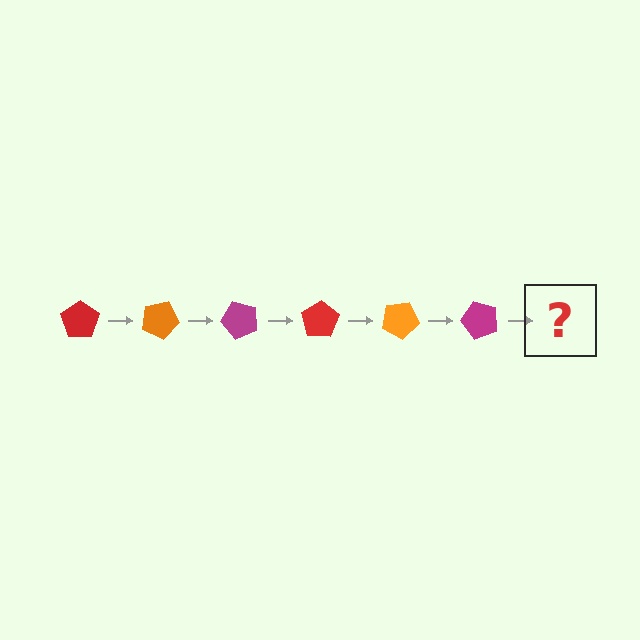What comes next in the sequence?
The next element should be a red pentagon, rotated 150 degrees from the start.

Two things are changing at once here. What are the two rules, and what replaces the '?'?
The two rules are that it rotates 25 degrees each step and the color cycles through red, orange, and magenta. The '?' should be a red pentagon, rotated 150 degrees from the start.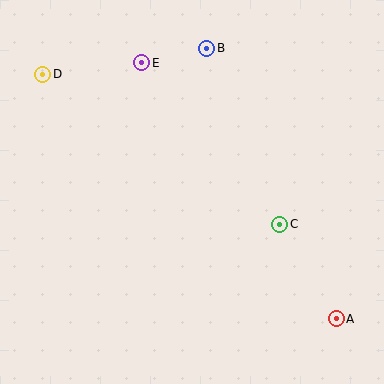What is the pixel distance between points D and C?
The distance between D and C is 280 pixels.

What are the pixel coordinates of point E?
Point E is at (142, 63).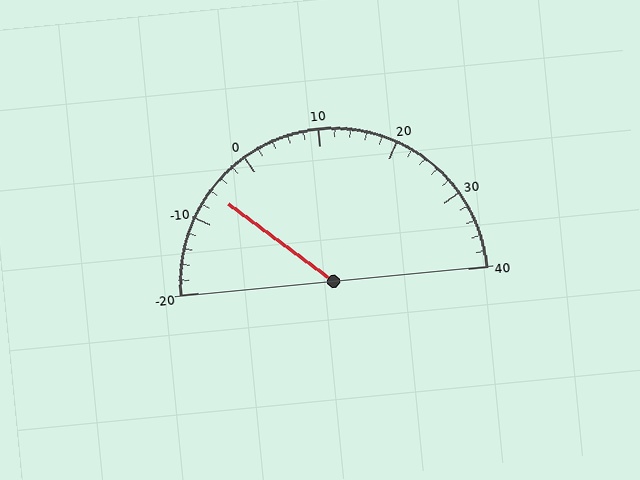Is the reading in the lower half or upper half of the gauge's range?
The reading is in the lower half of the range (-20 to 40).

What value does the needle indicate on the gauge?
The needle indicates approximately -6.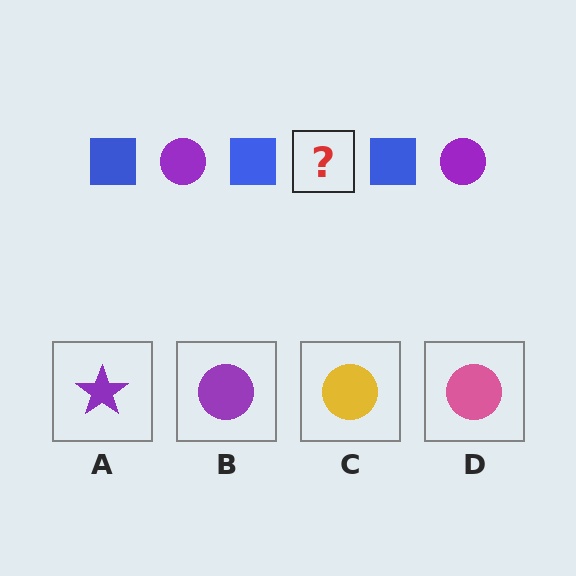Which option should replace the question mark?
Option B.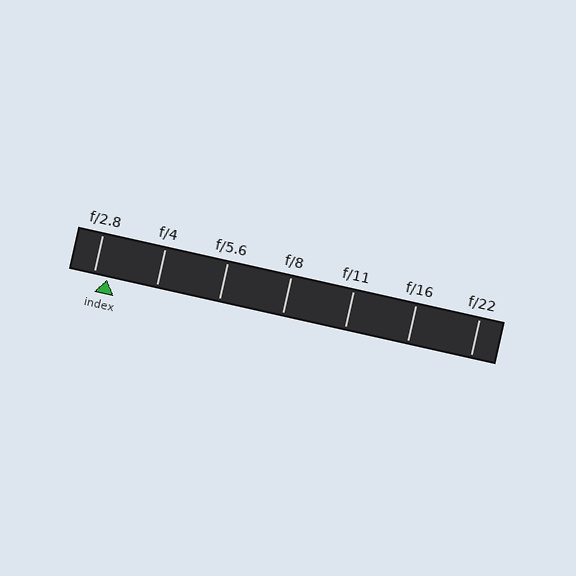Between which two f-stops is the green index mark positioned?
The index mark is between f/2.8 and f/4.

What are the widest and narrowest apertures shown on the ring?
The widest aperture shown is f/2.8 and the narrowest is f/22.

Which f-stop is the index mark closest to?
The index mark is closest to f/2.8.